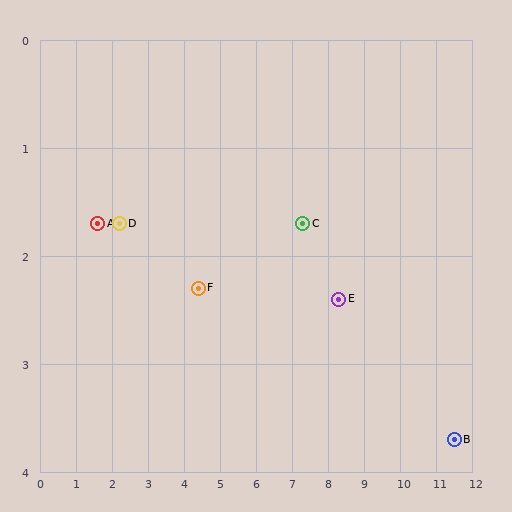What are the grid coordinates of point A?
Point A is at approximately (1.6, 1.7).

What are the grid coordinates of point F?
Point F is at approximately (4.4, 2.3).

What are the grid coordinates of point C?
Point C is at approximately (7.3, 1.7).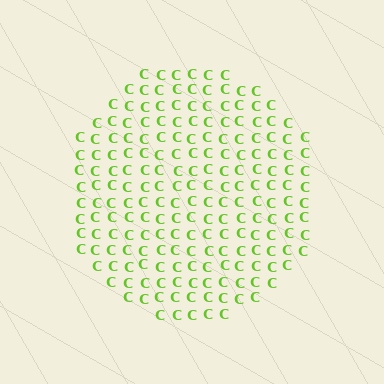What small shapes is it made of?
It is made of small letter C's.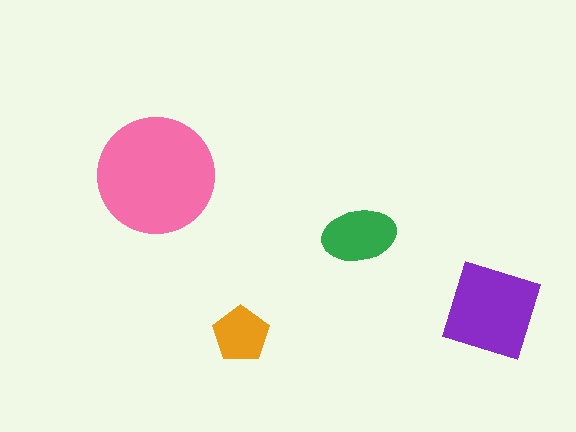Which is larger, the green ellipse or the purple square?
The purple square.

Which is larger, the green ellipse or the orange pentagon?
The green ellipse.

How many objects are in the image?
There are 4 objects in the image.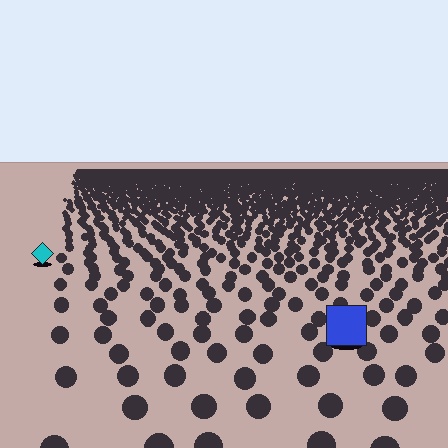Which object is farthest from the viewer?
The cyan diamond is farthest from the viewer. It appears smaller and the ground texture around it is denser.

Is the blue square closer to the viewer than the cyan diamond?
Yes. The blue square is closer — you can tell from the texture gradient: the ground texture is coarser near it.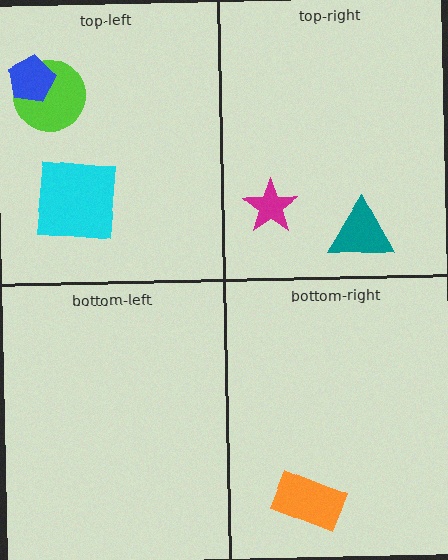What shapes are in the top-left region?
The cyan square, the lime circle, the blue pentagon.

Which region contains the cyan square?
The top-left region.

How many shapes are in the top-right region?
2.